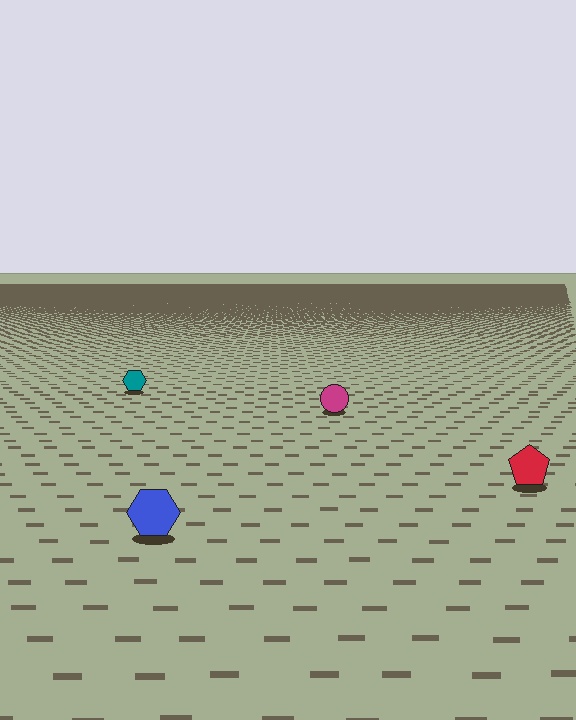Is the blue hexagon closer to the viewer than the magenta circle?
Yes. The blue hexagon is closer — you can tell from the texture gradient: the ground texture is coarser near it.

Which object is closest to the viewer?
The blue hexagon is closest. The texture marks near it are larger and more spread out.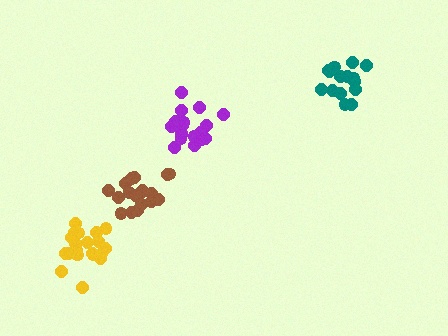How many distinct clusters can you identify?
There are 4 distinct clusters.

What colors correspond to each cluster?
The clusters are colored: brown, purple, yellow, teal.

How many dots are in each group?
Group 1: 18 dots, Group 2: 18 dots, Group 3: 21 dots, Group 4: 15 dots (72 total).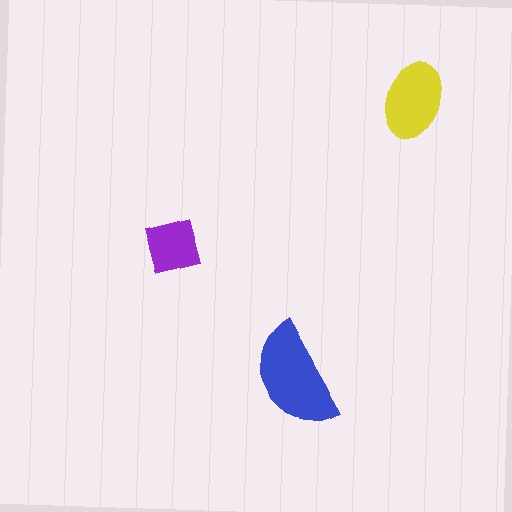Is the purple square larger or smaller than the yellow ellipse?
Smaller.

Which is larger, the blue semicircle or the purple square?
The blue semicircle.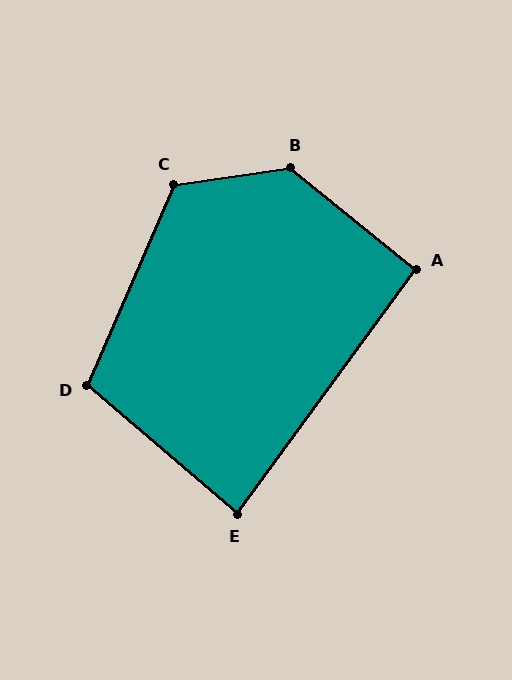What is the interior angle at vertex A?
Approximately 93 degrees (approximately right).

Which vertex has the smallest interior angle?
E, at approximately 86 degrees.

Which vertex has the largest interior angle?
B, at approximately 133 degrees.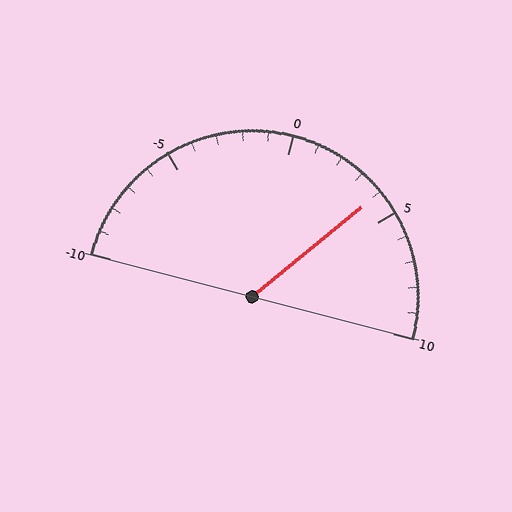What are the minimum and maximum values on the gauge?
The gauge ranges from -10 to 10.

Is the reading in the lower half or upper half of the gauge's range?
The reading is in the upper half of the range (-10 to 10).